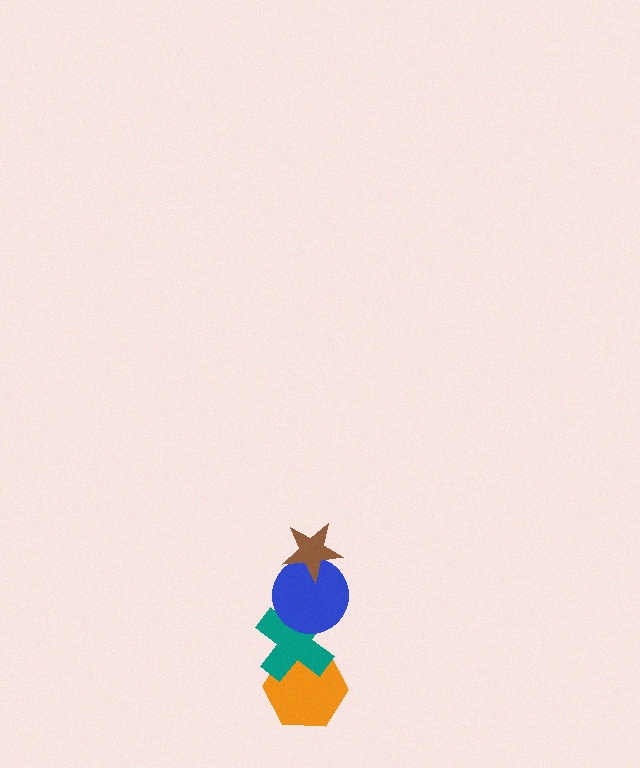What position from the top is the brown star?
The brown star is 1st from the top.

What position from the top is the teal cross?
The teal cross is 3rd from the top.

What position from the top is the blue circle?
The blue circle is 2nd from the top.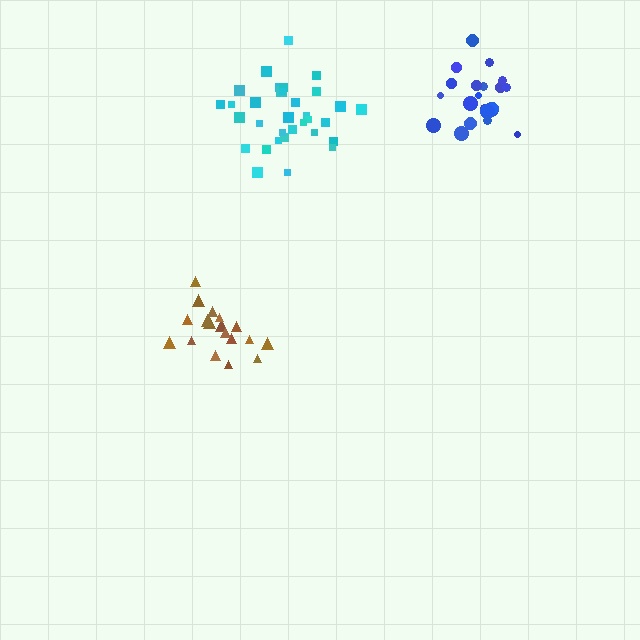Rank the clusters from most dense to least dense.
blue, brown, cyan.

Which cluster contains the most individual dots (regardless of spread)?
Cyan (33).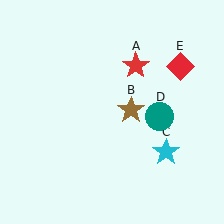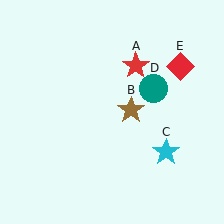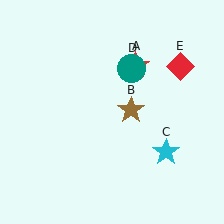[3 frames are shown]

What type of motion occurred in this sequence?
The teal circle (object D) rotated counterclockwise around the center of the scene.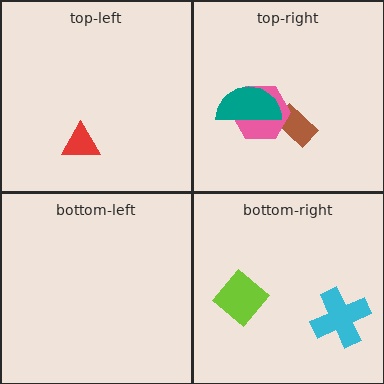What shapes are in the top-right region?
The brown rectangle, the pink hexagon, the teal semicircle.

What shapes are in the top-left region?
The red triangle.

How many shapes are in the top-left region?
1.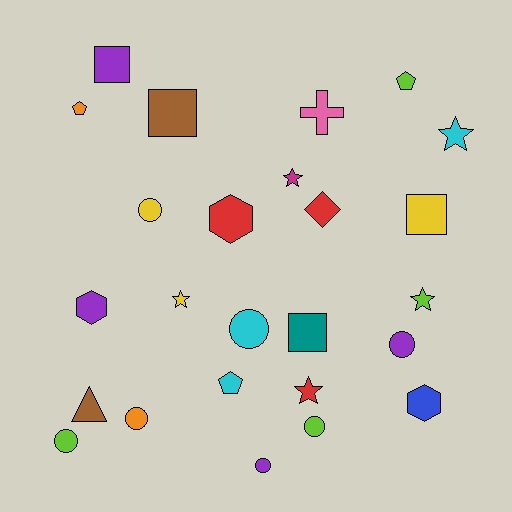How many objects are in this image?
There are 25 objects.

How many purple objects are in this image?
There are 4 purple objects.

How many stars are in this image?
There are 5 stars.